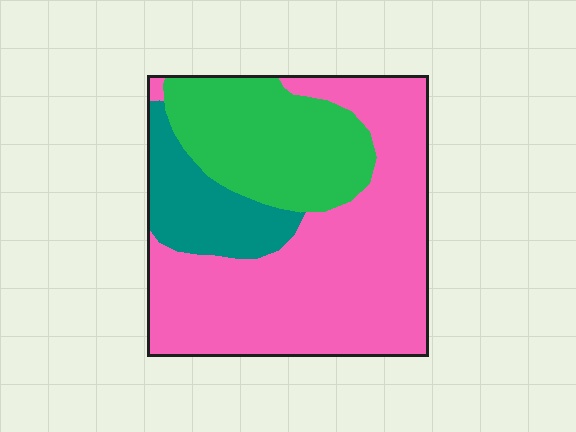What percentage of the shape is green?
Green takes up between a sixth and a third of the shape.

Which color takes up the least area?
Teal, at roughly 15%.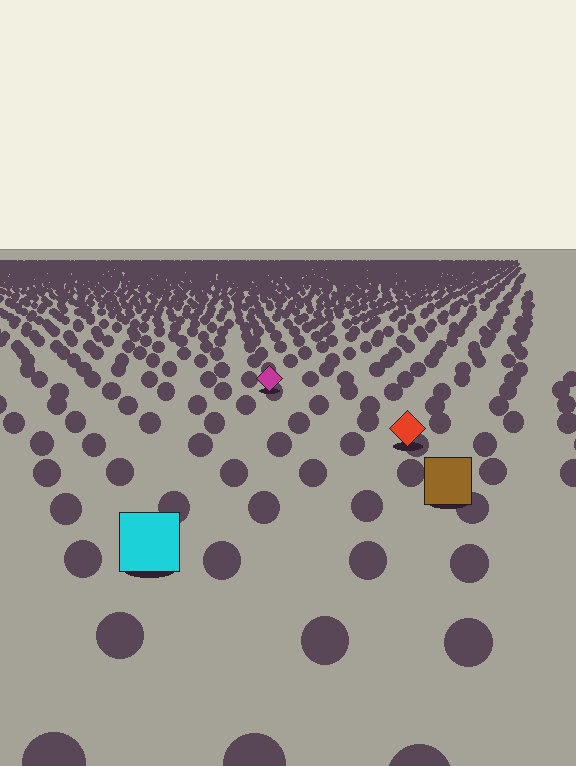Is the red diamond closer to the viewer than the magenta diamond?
Yes. The red diamond is closer — you can tell from the texture gradient: the ground texture is coarser near it.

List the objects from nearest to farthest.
From nearest to farthest: the cyan square, the brown square, the red diamond, the magenta diamond.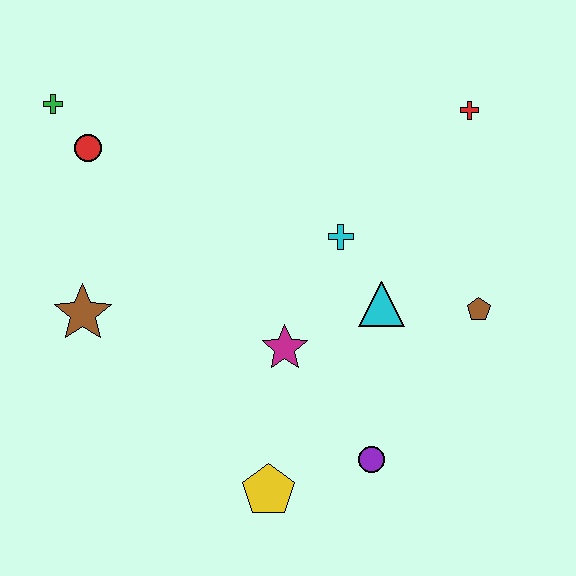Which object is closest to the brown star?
The red circle is closest to the brown star.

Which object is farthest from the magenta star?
The green cross is farthest from the magenta star.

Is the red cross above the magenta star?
Yes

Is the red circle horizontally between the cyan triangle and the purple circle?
No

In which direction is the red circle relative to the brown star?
The red circle is above the brown star.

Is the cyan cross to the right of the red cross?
No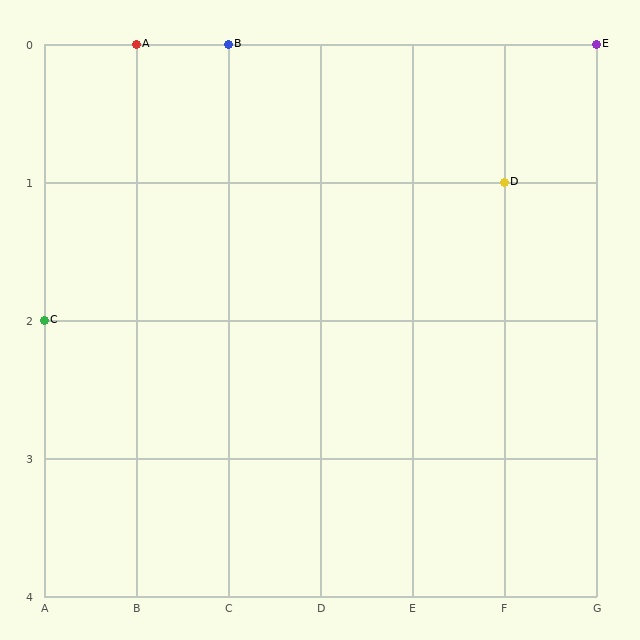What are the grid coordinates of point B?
Point B is at grid coordinates (C, 0).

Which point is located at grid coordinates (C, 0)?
Point B is at (C, 0).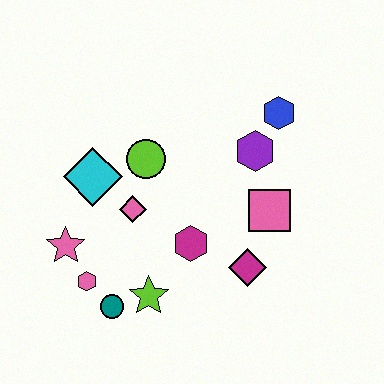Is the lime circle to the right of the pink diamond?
Yes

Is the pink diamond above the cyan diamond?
No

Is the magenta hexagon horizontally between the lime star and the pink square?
Yes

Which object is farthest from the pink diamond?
The blue hexagon is farthest from the pink diamond.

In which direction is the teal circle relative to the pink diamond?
The teal circle is below the pink diamond.